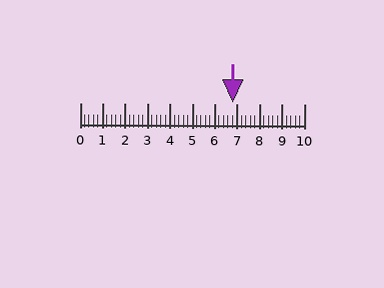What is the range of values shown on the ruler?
The ruler shows values from 0 to 10.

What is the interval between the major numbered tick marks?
The major tick marks are spaced 1 units apart.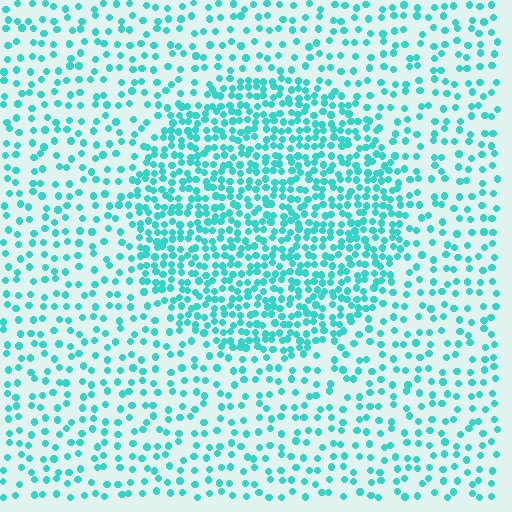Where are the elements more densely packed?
The elements are more densely packed inside the circle boundary.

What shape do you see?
I see a circle.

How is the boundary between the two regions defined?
The boundary is defined by a change in element density (approximately 2.2x ratio). All elements are the same color, size, and shape.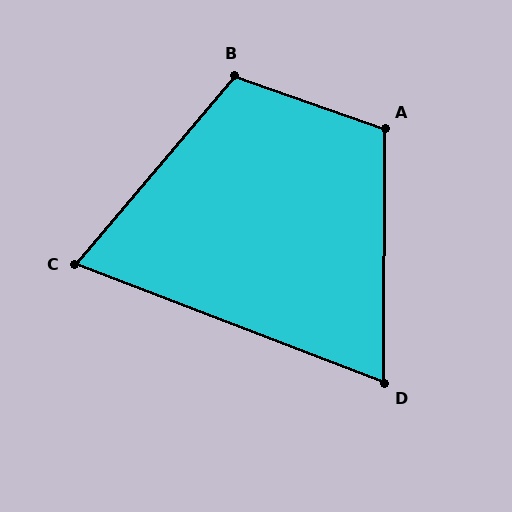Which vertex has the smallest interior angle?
D, at approximately 69 degrees.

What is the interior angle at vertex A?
Approximately 109 degrees (obtuse).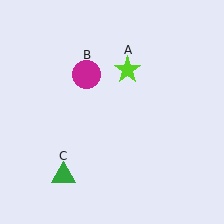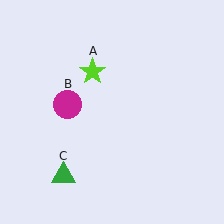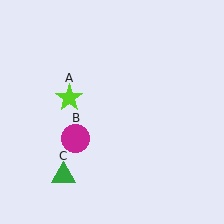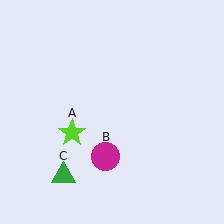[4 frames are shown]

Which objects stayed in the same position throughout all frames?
Green triangle (object C) remained stationary.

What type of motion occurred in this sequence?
The lime star (object A), magenta circle (object B) rotated counterclockwise around the center of the scene.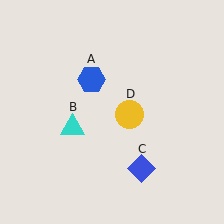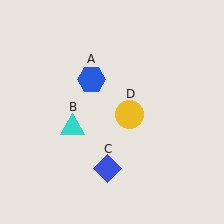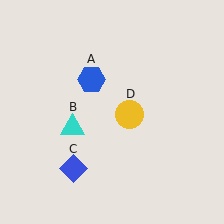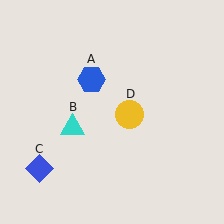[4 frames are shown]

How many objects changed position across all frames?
1 object changed position: blue diamond (object C).